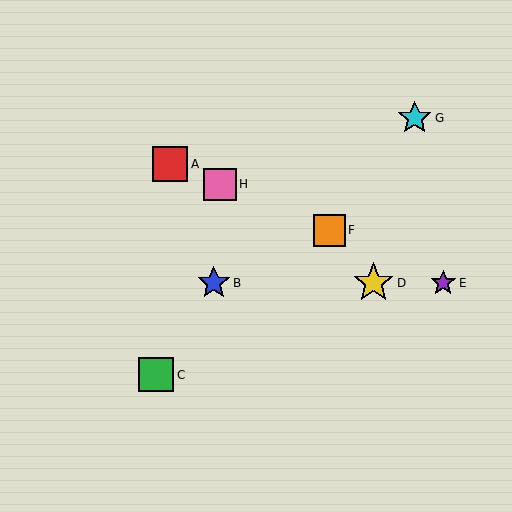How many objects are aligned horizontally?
3 objects (B, D, E) are aligned horizontally.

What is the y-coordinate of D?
Object D is at y≈283.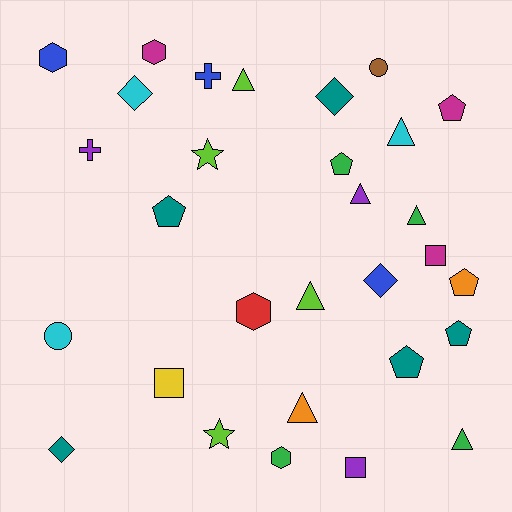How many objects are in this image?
There are 30 objects.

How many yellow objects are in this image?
There is 1 yellow object.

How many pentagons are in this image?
There are 6 pentagons.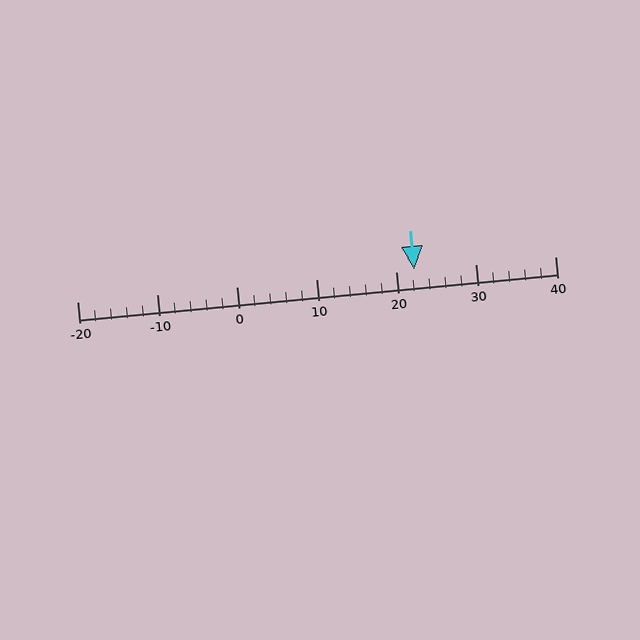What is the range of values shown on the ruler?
The ruler shows values from -20 to 40.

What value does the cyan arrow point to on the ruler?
The cyan arrow points to approximately 22.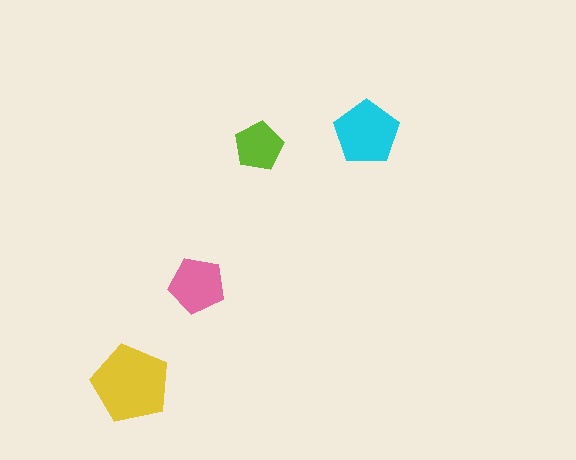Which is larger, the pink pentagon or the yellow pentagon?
The yellow one.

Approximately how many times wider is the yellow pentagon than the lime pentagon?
About 1.5 times wider.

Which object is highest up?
The cyan pentagon is topmost.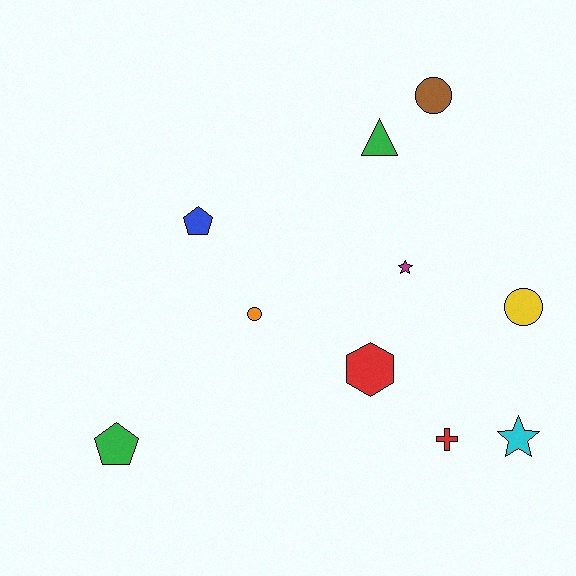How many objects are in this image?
There are 10 objects.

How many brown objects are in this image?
There is 1 brown object.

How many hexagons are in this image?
There is 1 hexagon.